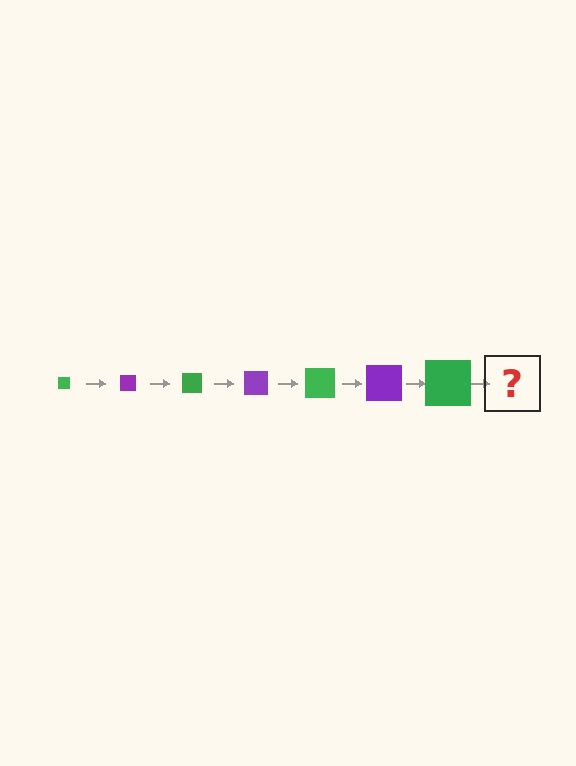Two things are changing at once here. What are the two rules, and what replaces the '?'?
The two rules are that the square grows larger each step and the color cycles through green and purple. The '?' should be a purple square, larger than the previous one.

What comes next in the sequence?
The next element should be a purple square, larger than the previous one.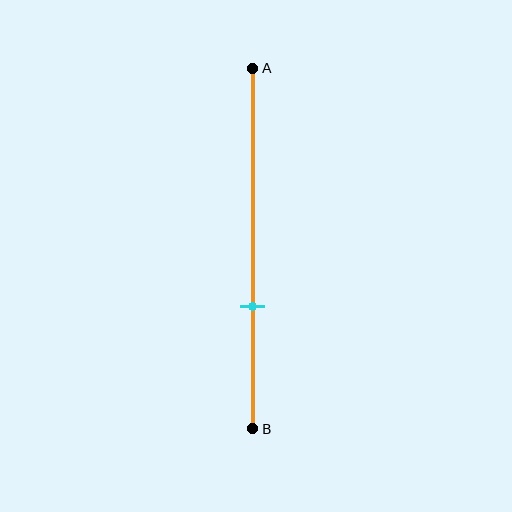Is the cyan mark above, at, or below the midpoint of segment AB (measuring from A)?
The cyan mark is below the midpoint of segment AB.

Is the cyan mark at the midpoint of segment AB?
No, the mark is at about 65% from A, not at the 50% midpoint.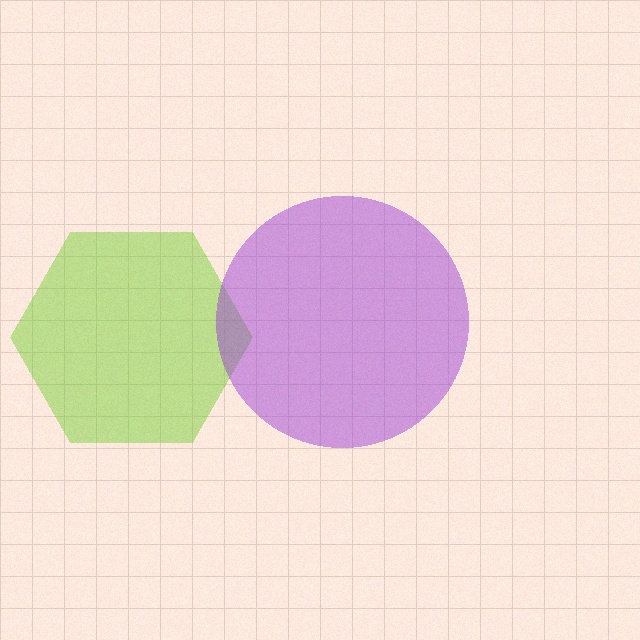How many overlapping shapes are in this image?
There are 2 overlapping shapes in the image.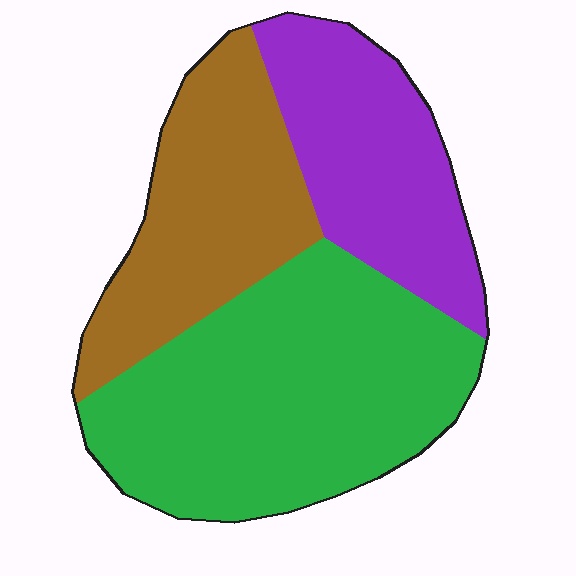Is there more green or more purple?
Green.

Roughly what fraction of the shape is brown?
Brown covers roughly 30% of the shape.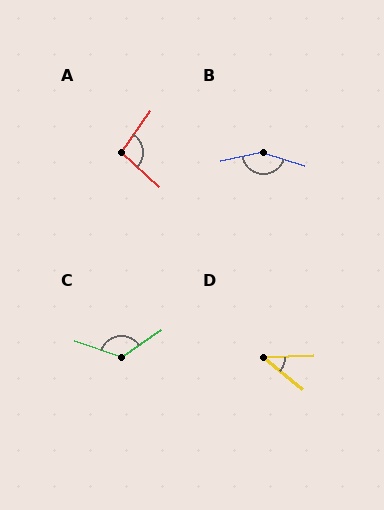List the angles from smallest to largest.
D (41°), A (97°), C (126°), B (151°).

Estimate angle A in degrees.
Approximately 97 degrees.